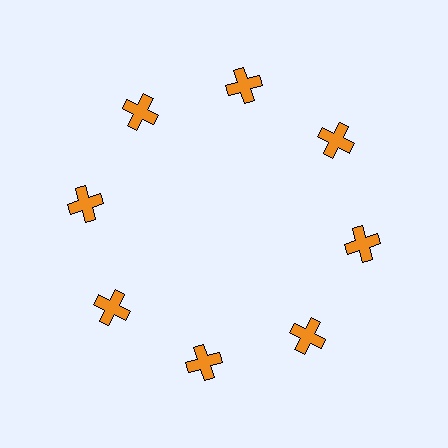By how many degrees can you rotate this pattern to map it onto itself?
The pattern maps onto itself every 45 degrees of rotation.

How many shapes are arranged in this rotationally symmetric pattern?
There are 8 shapes, arranged in 8 groups of 1.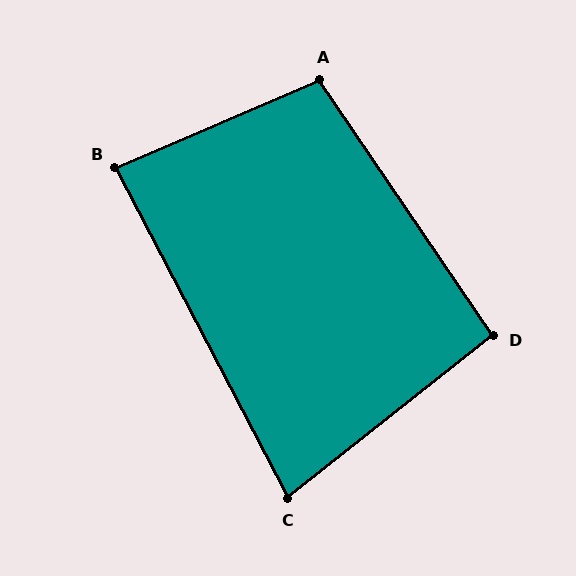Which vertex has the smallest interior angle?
C, at approximately 79 degrees.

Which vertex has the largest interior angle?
A, at approximately 101 degrees.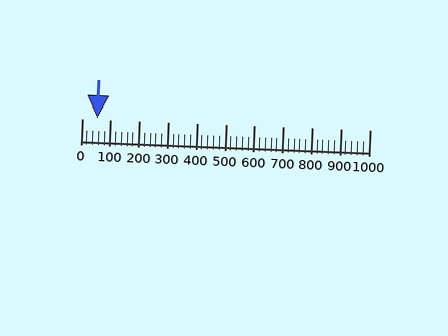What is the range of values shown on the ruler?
The ruler shows values from 0 to 1000.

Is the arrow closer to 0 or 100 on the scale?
The arrow is closer to 100.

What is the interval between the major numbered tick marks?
The major tick marks are spaced 100 units apart.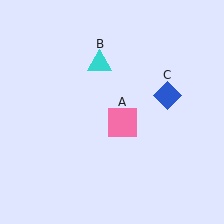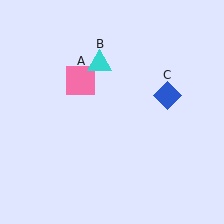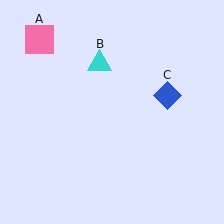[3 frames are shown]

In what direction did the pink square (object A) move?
The pink square (object A) moved up and to the left.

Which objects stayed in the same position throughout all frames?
Cyan triangle (object B) and blue diamond (object C) remained stationary.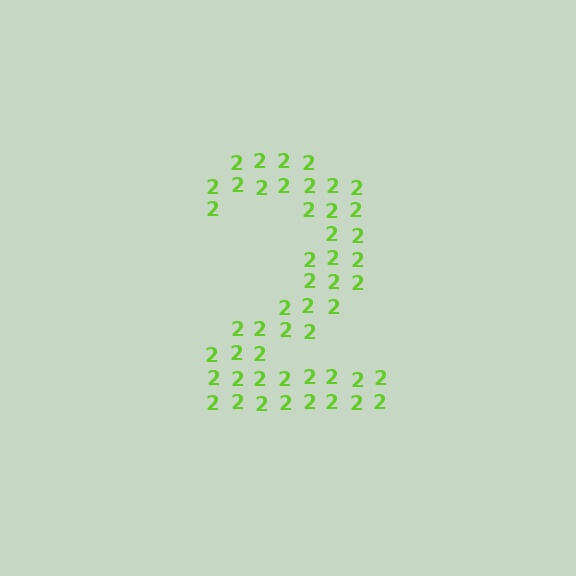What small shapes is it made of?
It is made of small digit 2's.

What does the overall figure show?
The overall figure shows the digit 2.